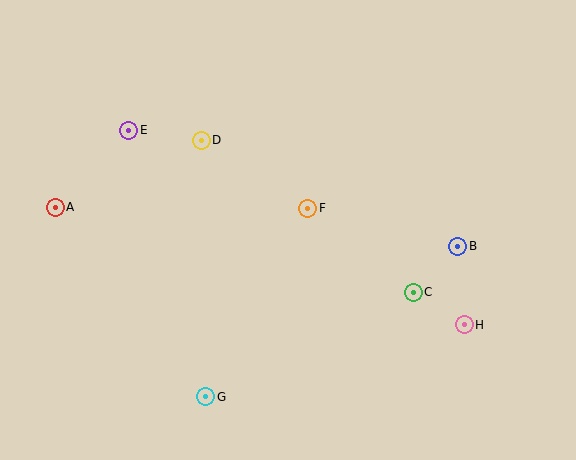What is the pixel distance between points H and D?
The distance between H and D is 322 pixels.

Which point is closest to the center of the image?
Point F at (308, 208) is closest to the center.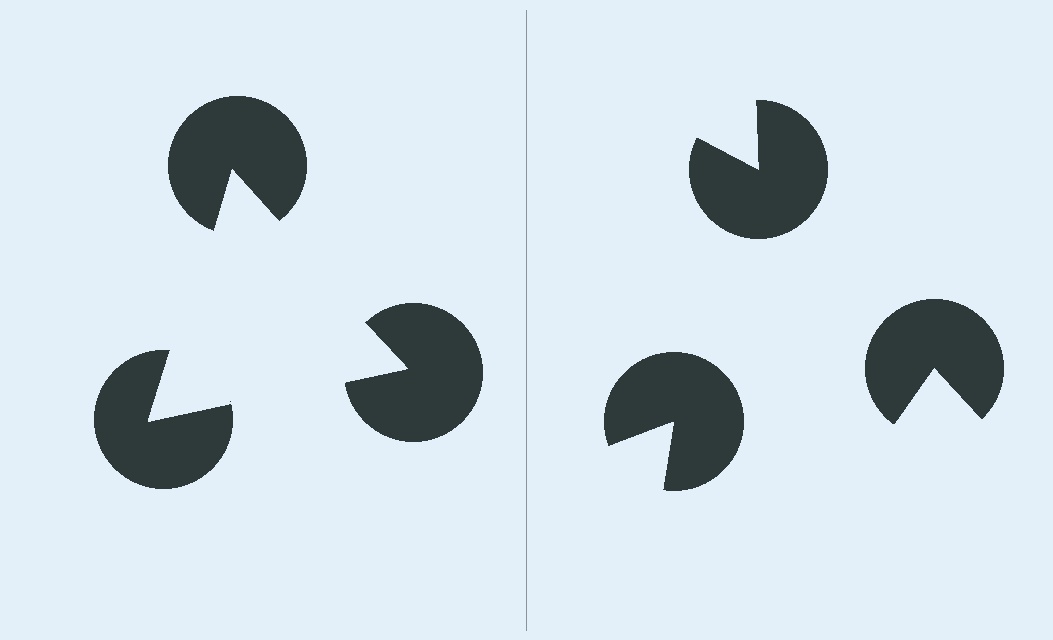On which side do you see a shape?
An illusory triangle appears on the left side. On the right side the wedge cuts are rotated, so no coherent shape forms.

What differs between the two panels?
The pac-man discs are positioned identically on both sides; only the wedge orientations differ. On the left they align to a triangle; on the right they are misaligned.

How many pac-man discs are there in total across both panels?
6 — 3 on each side.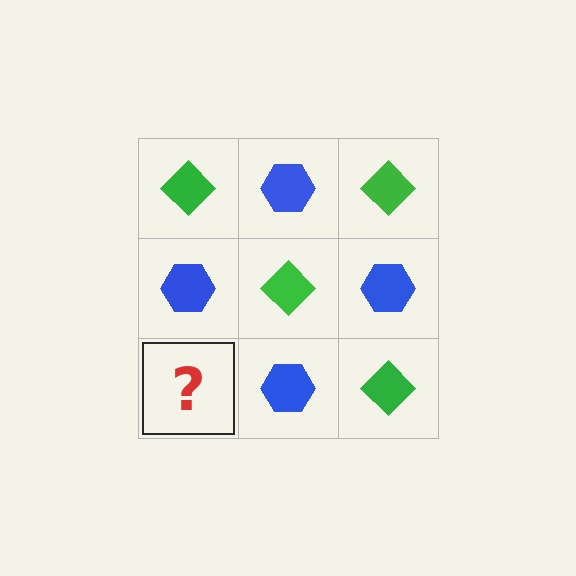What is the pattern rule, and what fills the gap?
The rule is that it alternates green diamond and blue hexagon in a checkerboard pattern. The gap should be filled with a green diamond.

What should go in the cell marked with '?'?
The missing cell should contain a green diamond.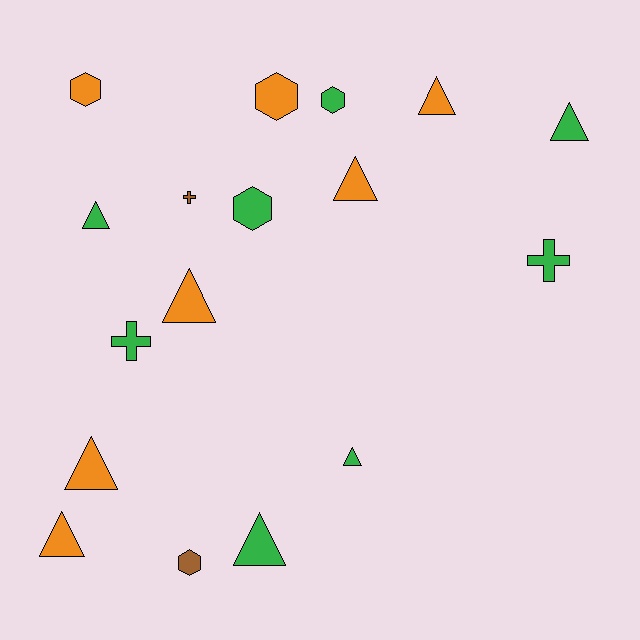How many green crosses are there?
There are 2 green crosses.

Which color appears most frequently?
Green, with 8 objects.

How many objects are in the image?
There are 17 objects.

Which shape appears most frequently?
Triangle, with 9 objects.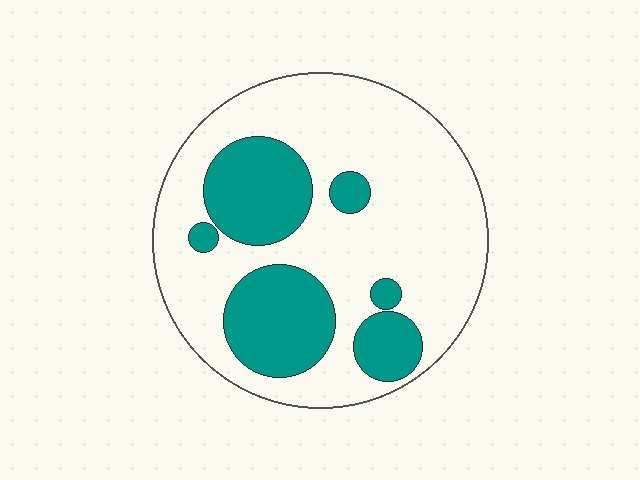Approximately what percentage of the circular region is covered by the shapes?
Approximately 30%.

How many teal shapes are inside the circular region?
6.